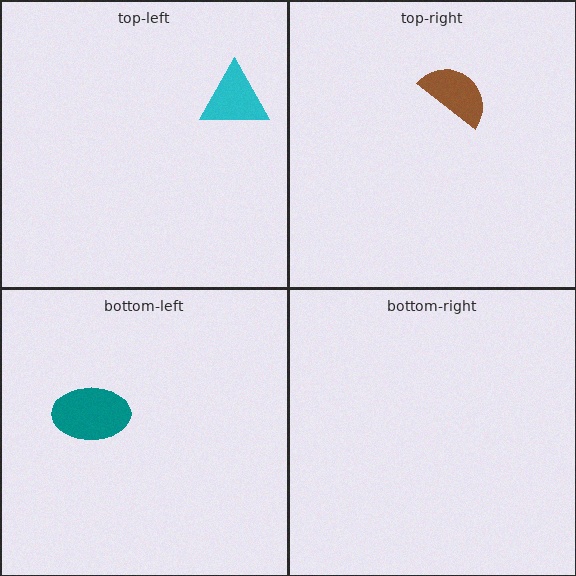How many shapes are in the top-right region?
1.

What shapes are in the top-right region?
The brown semicircle.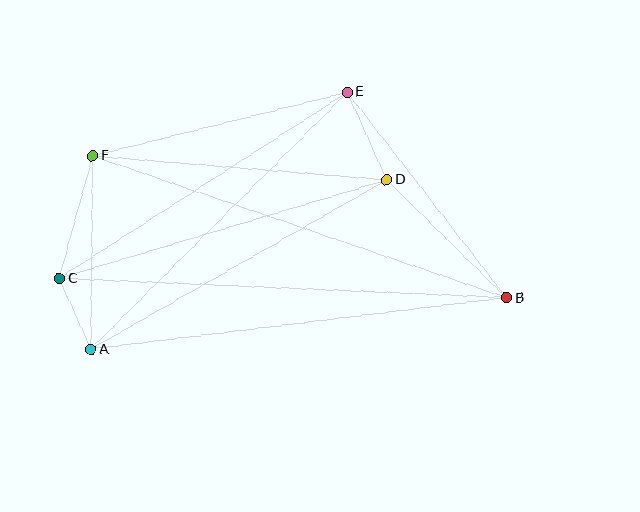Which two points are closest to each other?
Points A and C are closest to each other.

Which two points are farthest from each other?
Points B and C are farthest from each other.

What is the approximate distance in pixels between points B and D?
The distance between B and D is approximately 168 pixels.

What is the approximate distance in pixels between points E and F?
The distance between E and F is approximately 262 pixels.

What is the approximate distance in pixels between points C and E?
The distance between C and E is approximately 343 pixels.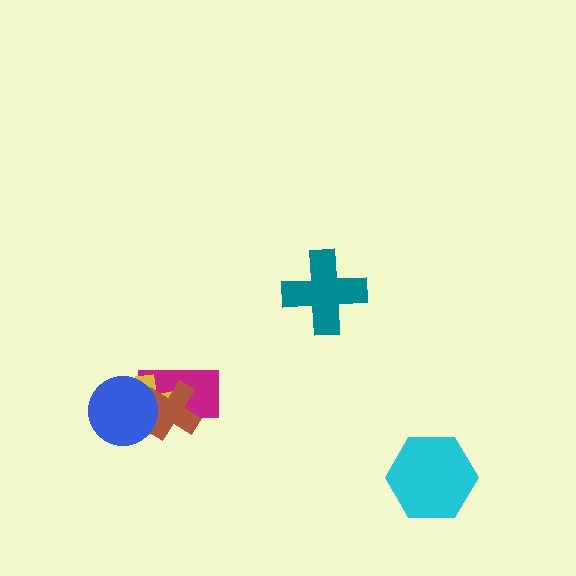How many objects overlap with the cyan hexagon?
0 objects overlap with the cyan hexagon.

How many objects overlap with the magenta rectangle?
3 objects overlap with the magenta rectangle.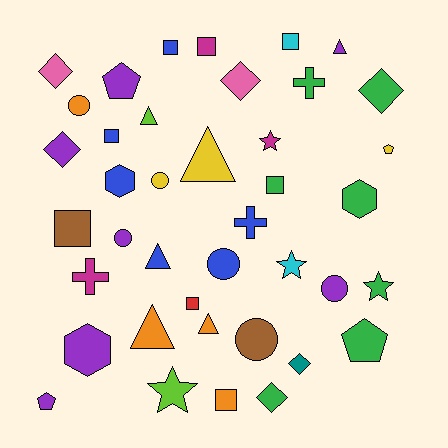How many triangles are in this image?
There are 6 triangles.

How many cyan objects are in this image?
There are 2 cyan objects.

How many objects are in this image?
There are 40 objects.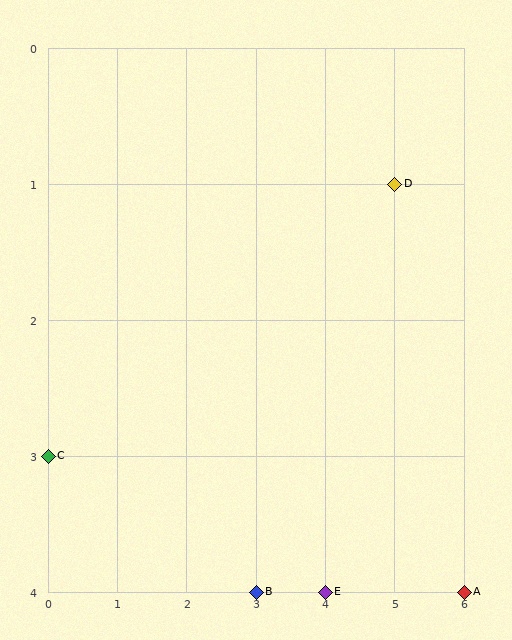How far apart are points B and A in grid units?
Points B and A are 3 columns apart.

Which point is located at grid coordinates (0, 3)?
Point C is at (0, 3).